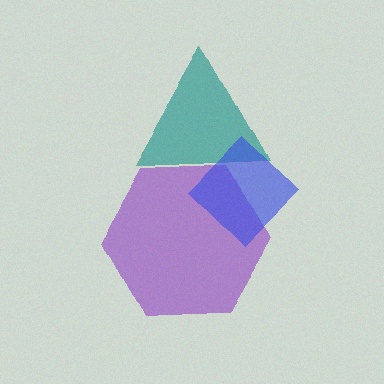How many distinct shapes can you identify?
There are 3 distinct shapes: a teal triangle, a purple hexagon, a blue diamond.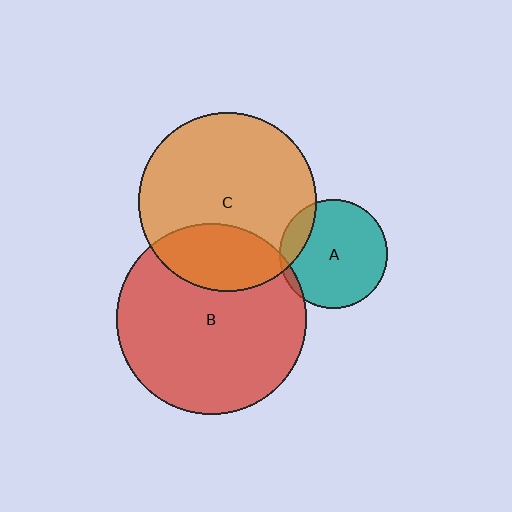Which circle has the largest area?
Circle B (red).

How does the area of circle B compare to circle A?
Approximately 3.1 times.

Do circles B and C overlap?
Yes.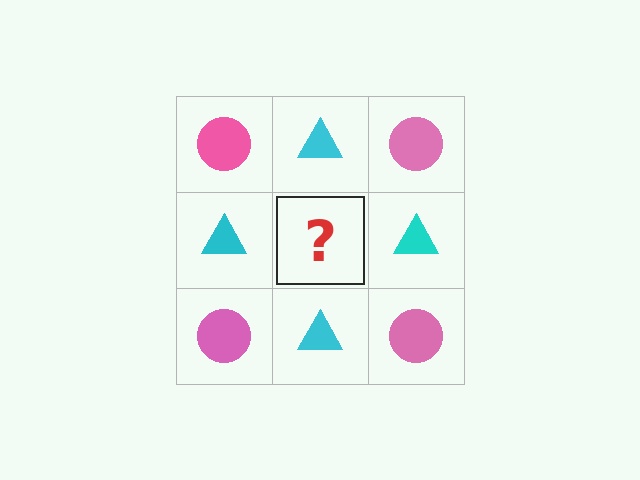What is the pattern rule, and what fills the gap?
The rule is that it alternates pink circle and cyan triangle in a checkerboard pattern. The gap should be filled with a pink circle.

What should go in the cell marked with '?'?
The missing cell should contain a pink circle.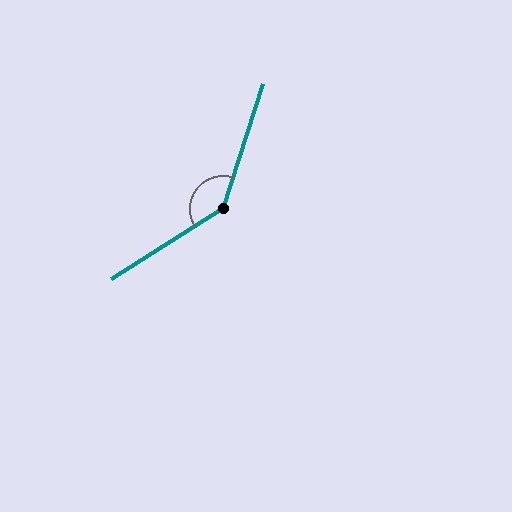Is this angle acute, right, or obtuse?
It is obtuse.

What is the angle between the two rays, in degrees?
Approximately 140 degrees.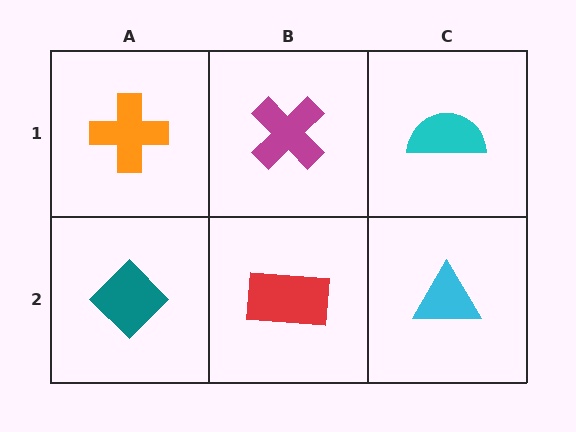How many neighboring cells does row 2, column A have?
2.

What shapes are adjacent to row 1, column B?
A red rectangle (row 2, column B), an orange cross (row 1, column A), a cyan semicircle (row 1, column C).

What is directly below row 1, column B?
A red rectangle.